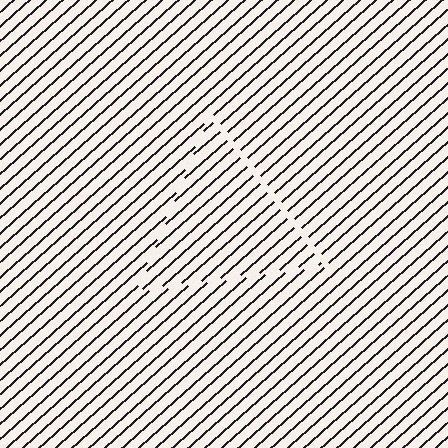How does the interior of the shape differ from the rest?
The interior of the shape contains the same grating, shifted by half a period — the contour is defined by the phase discontinuity where line-ends from the inner and outer gratings abut.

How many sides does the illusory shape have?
3 sides — the line-ends trace a triangle.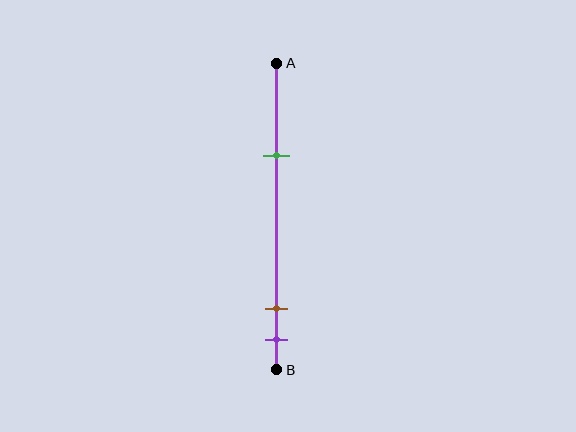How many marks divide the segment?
There are 3 marks dividing the segment.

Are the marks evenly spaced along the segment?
No, the marks are not evenly spaced.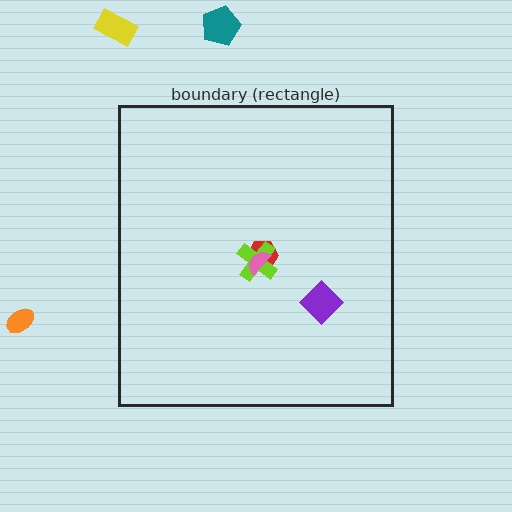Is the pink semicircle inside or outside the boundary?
Inside.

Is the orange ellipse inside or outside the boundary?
Outside.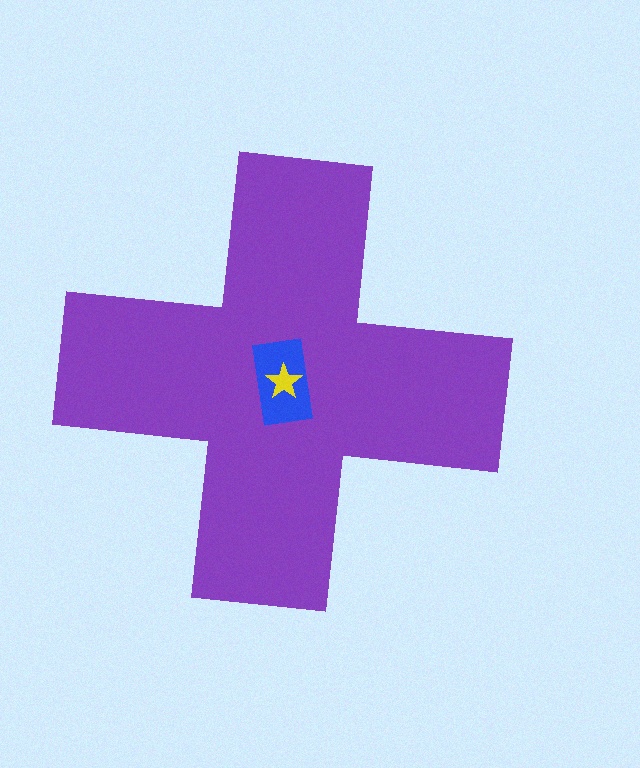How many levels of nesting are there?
3.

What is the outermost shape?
The purple cross.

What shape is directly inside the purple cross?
The blue rectangle.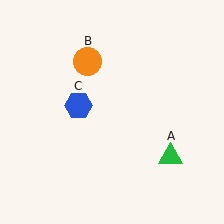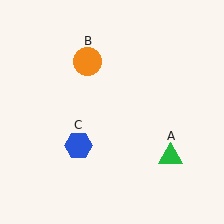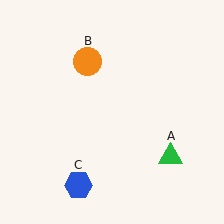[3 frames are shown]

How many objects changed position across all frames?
1 object changed position: blue hexagon (object C).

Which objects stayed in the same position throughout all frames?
Green triangle (object A) and orange circle (object B) remained stationary.